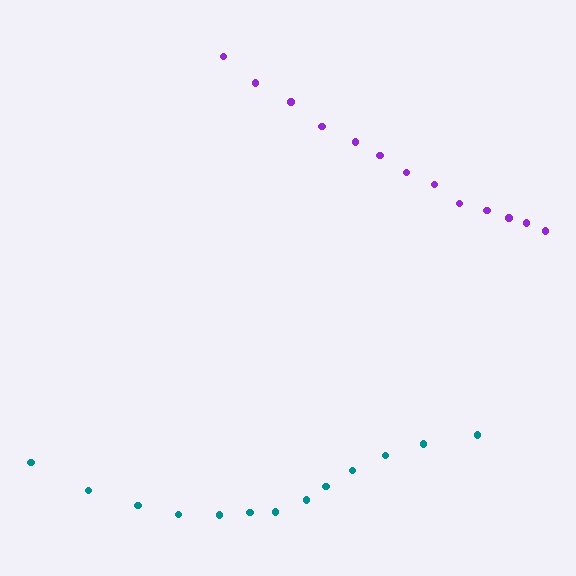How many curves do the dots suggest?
There are 2 distinct paths.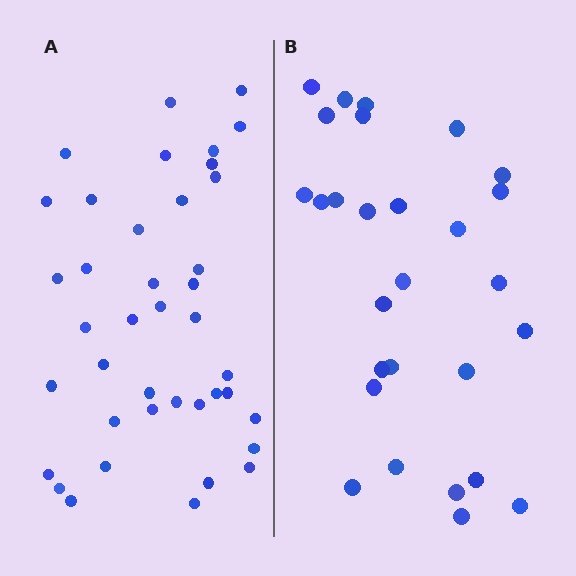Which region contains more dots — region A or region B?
Region A (the left region) has more dots.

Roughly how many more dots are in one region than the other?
Region A has roughly 12 or so more dots than region B.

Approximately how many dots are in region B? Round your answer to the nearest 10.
About 30 dots. (The exact count is 28, which rounds to 30.)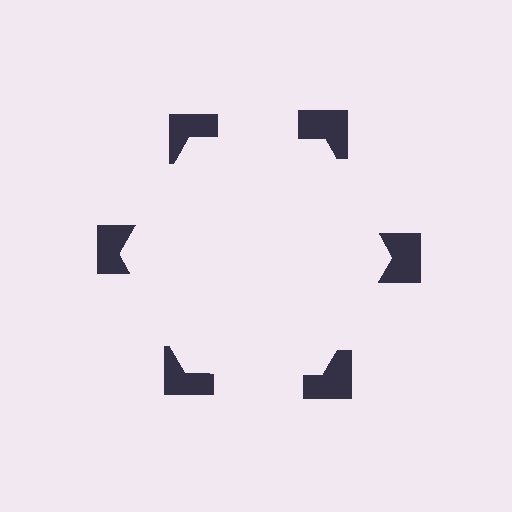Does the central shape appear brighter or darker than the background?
It typically appears slightly brighter than the background, even though no actual brightness change is drawn.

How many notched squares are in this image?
There are 6 — one at each vertex of the illusory hexagon.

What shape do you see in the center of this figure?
An illusory hexagon — its edges are inferred from the aligned wedge cuts in the notched squares, not physically drawn.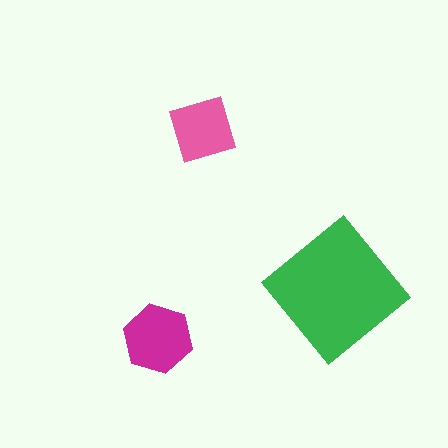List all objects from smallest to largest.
The pink diamond, the magenta hexagon, the green diamond.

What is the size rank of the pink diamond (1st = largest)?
3rd.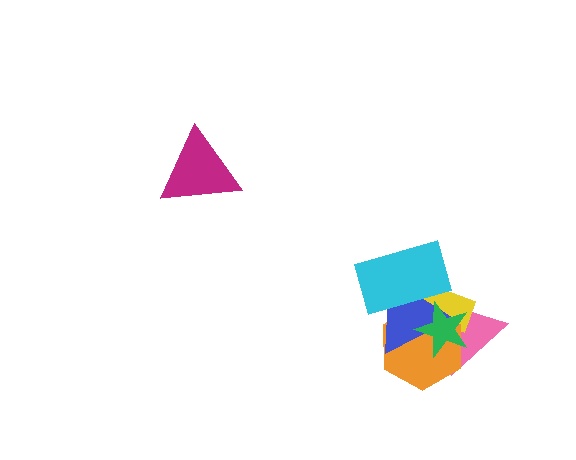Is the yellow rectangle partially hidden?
Yes, it is partially covered by another shape.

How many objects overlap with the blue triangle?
5 objects overlap with the blue triangle.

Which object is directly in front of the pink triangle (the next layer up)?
The yellow rectangle is directly in front of the pink triangle.